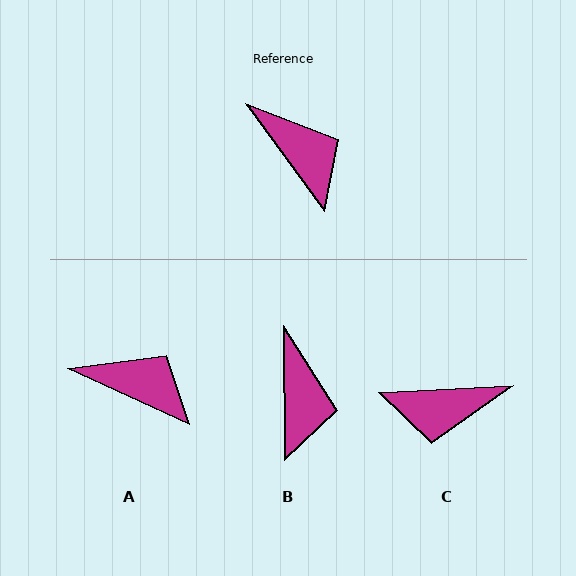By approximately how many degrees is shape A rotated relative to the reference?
Approximately 29 degrees counter-clockwise.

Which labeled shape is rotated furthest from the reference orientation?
C, about 123 degrees away.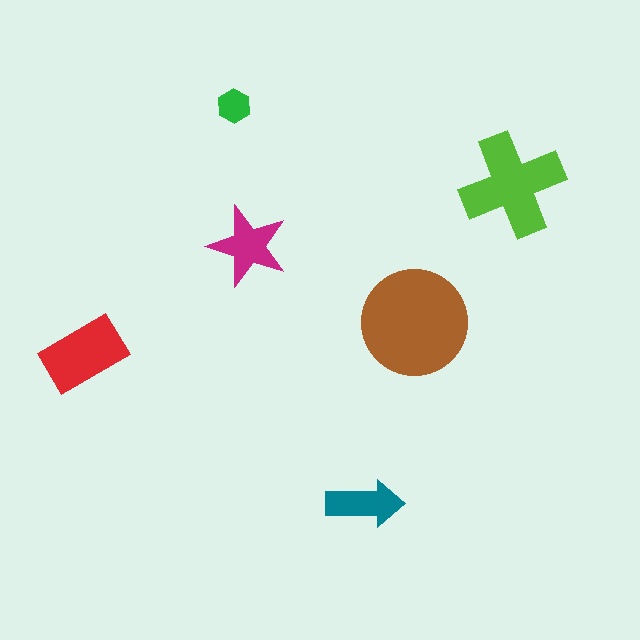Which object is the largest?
The brown circle.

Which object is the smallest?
The green hexagon.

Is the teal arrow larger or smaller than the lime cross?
Smaller.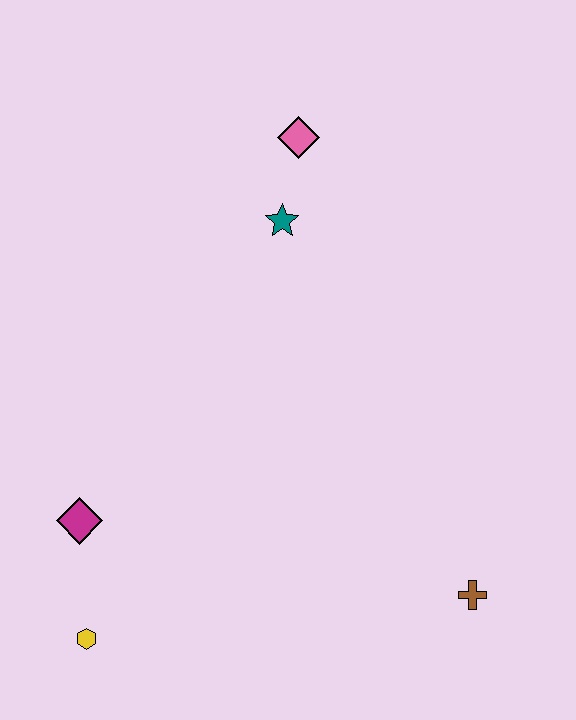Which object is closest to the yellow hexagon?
The magenta diamond is closest to the yellow hexagon.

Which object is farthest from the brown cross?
The pink diamond is farthest from the brown cross.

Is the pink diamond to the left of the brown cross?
Yes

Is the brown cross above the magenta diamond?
No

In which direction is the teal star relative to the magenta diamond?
The teal star is above the magenta diamond.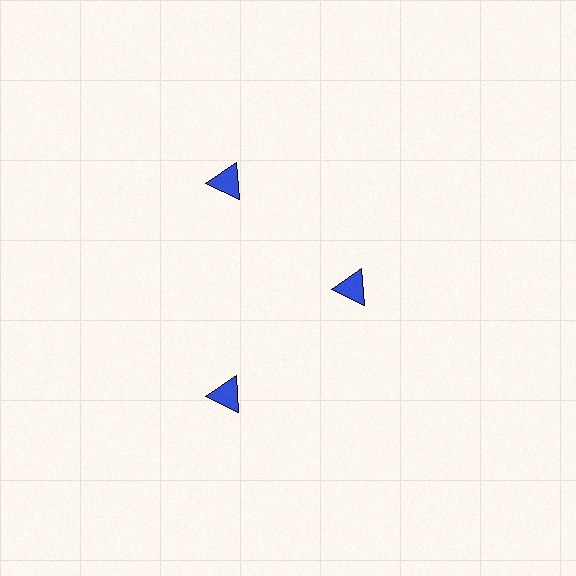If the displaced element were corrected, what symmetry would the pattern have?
It would have 3-fold rotational symmetry — the pattern would map onto itself every 120 degrees.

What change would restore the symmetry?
The symmetry would be restored by moving it outward, back onto the ring so that all 3 triangles sit at equal angles and equal distance from the center.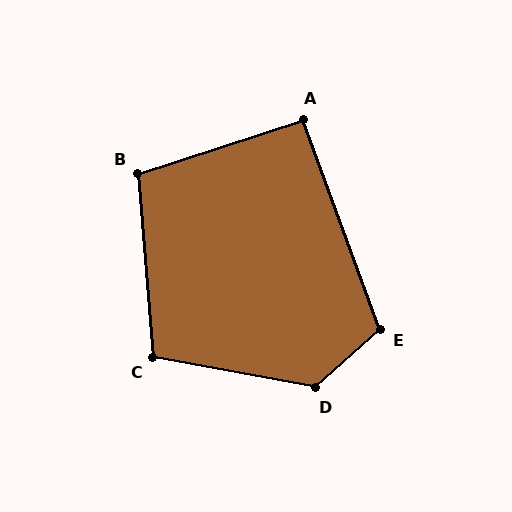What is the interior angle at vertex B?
Approximately 103 degrees (obtuse).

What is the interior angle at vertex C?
Approximately 105 degrees (obtuse).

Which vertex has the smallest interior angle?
A, at approximately 92 degrees.